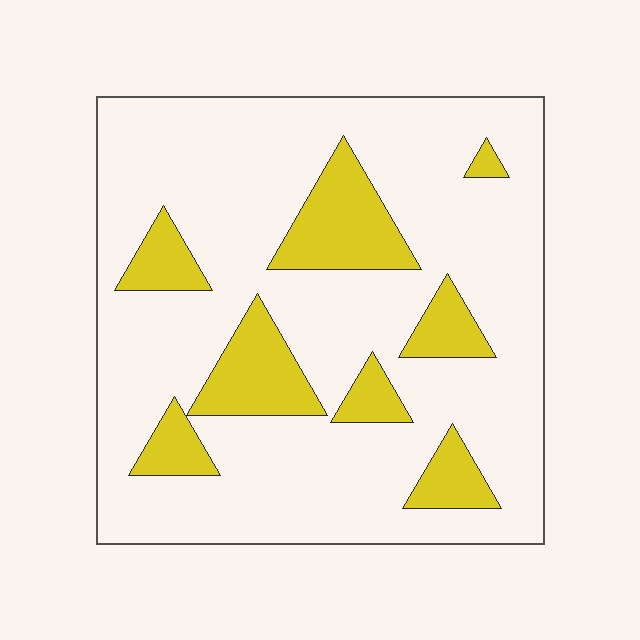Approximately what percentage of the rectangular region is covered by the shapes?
Approximately 20%.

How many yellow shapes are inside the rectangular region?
8.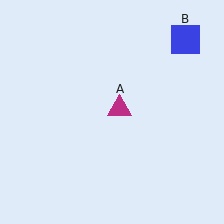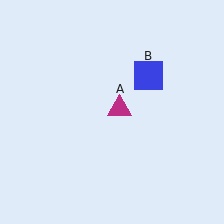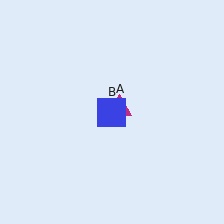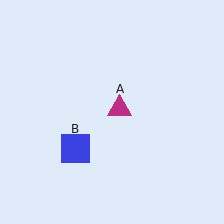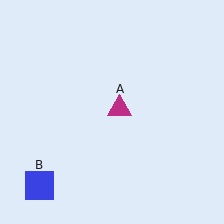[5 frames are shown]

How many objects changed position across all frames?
1 object changed position: blue square (object B).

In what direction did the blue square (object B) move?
The blue square (object B) moved down and to the left.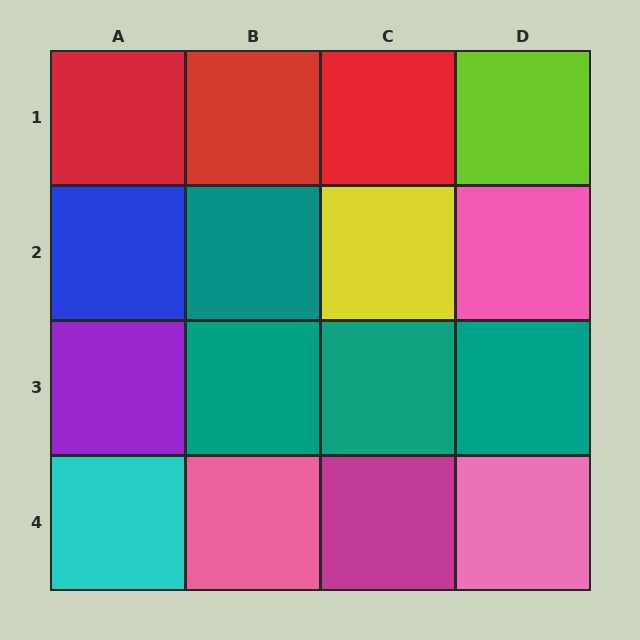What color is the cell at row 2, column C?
Yellow.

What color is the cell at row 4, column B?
Pink.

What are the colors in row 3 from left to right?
Purple, teal, teal, teal.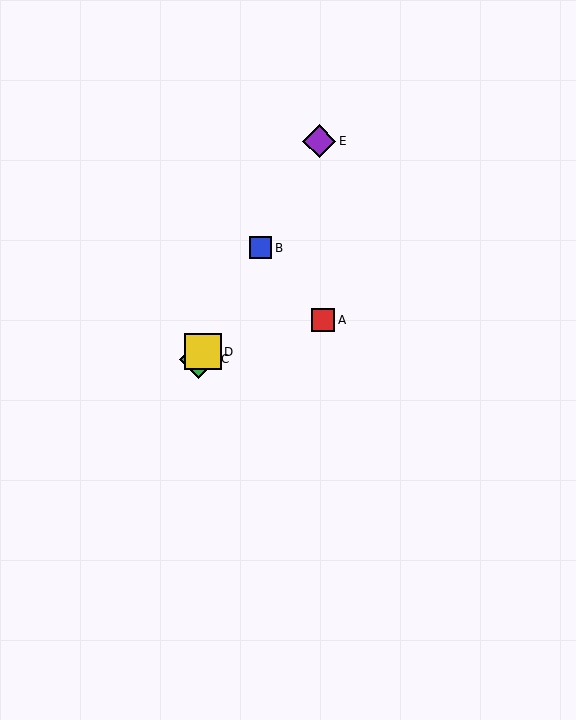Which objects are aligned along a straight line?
Objects B, C, D, E are aligned along a straight line.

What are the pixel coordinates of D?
Object D is at (203, 352).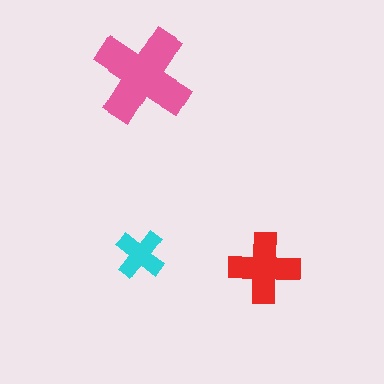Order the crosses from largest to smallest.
the pink one, the red one, the cyan one.